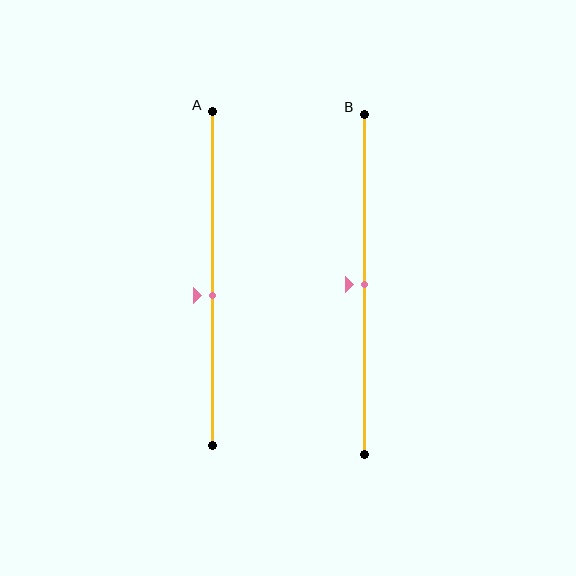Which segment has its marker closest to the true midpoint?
Segment B has its marker closest to the true midpoint.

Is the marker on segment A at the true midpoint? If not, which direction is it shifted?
No, the marker on segment A is shifted downward by about 5% of the segment length.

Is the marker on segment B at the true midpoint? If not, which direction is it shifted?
Yes, the marker on segment B is at the true midpoint.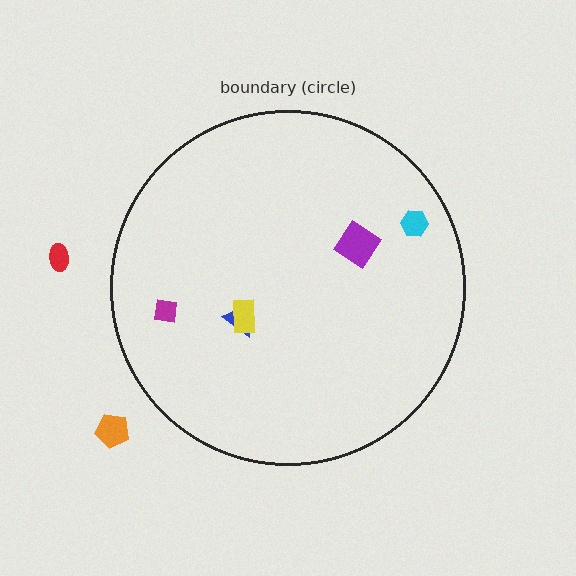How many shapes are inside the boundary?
5 inside, 2 outside.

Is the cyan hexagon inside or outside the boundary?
Inside.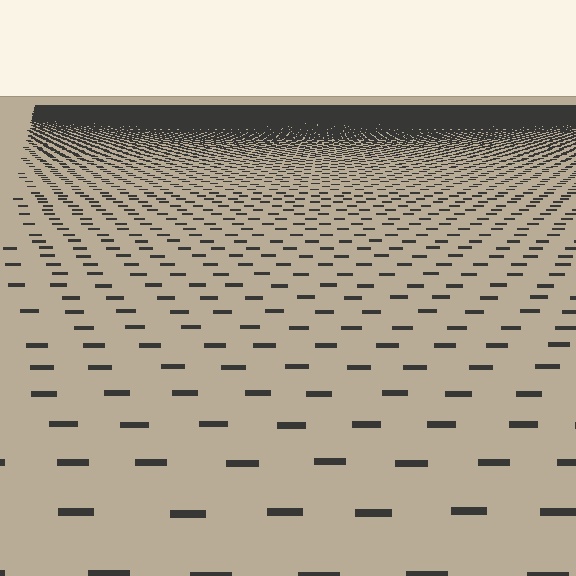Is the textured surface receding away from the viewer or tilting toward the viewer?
The surface is receding away from the viewer. Texture elements get smaller and denser toward the top.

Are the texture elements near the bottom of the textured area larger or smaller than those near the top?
Larger. Near the bottom, elements are closer to the viewer and appear at a bigger on-screen size.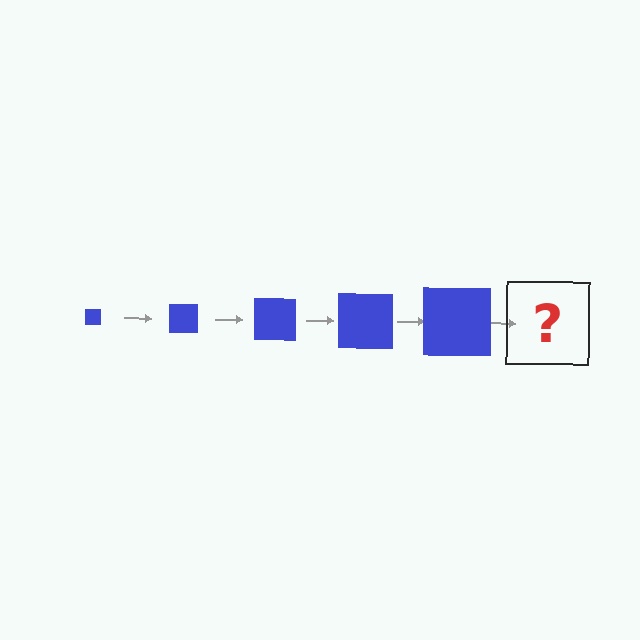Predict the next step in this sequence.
The next step is a blue square, larger than the previous one.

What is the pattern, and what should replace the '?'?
The pattern is that the square gets progressively larger each step. The '?' should be a blue square, larger than the previous one.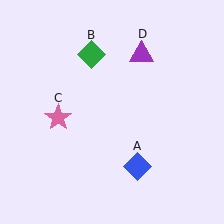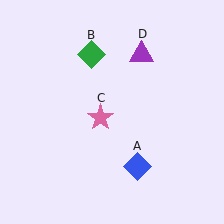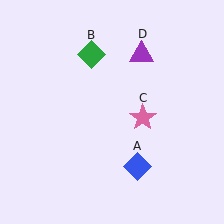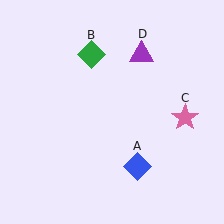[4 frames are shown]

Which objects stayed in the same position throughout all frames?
Blue diamond (object A) and green diamond (object B) and purple triangle (object D) remained stationary.